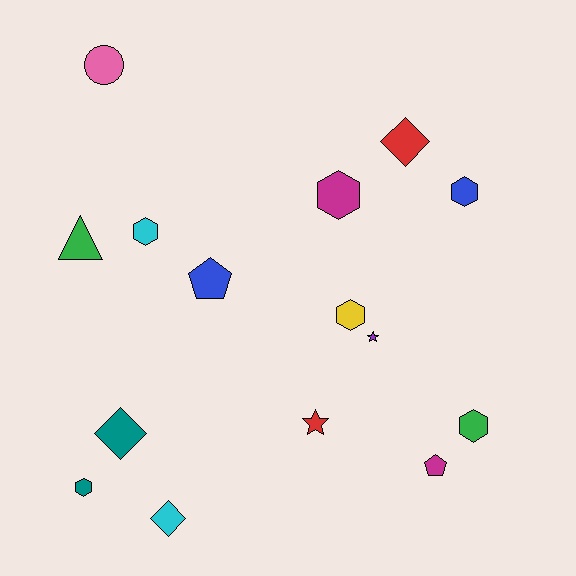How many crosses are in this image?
There are no crosses.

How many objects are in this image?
There are 15 objects.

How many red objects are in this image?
There are 2 red objects.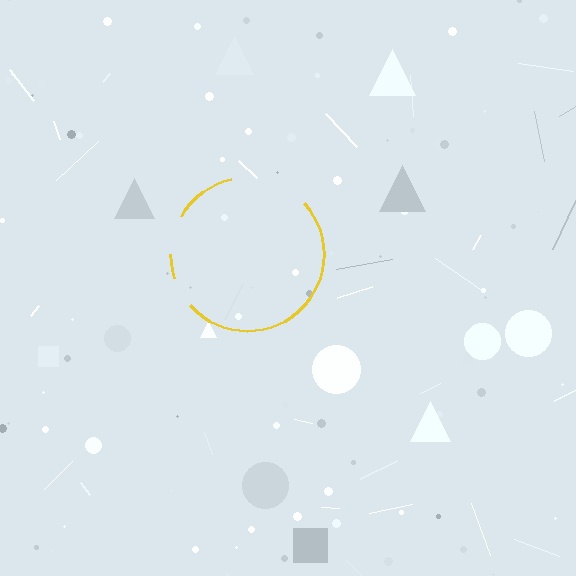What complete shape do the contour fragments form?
The contour fragments form a circle.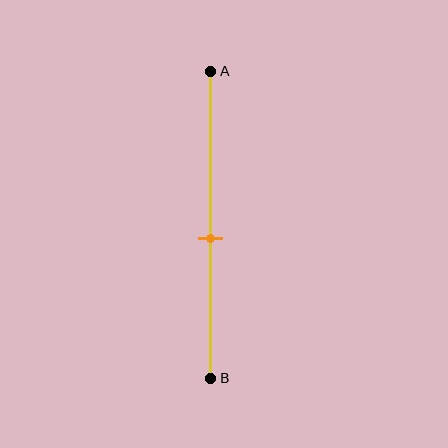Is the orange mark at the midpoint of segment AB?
No, the mark is at about 55% from A, not at the 50% midpoint.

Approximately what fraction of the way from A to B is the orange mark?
The orange mark is approximately 55% of the way from A to B.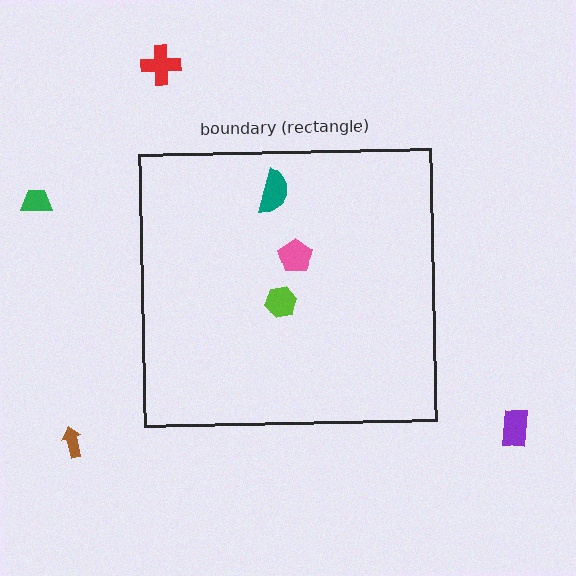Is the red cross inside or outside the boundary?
Outside.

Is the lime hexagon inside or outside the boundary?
Inside.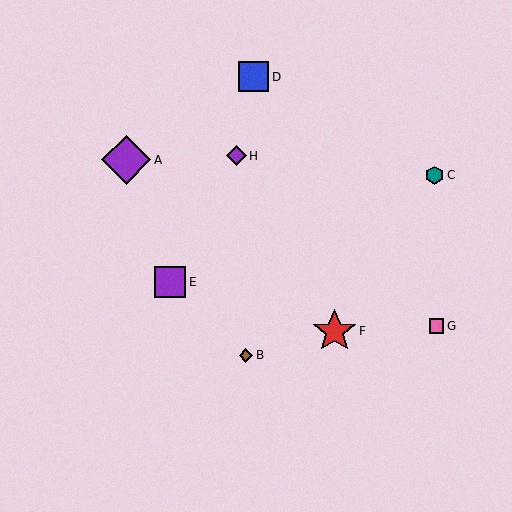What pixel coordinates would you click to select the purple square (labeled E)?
Click at (170, 282) to select the purple square E.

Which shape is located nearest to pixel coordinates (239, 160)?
The purple diamond (labeled H) at (237, 156) is nearest to that location.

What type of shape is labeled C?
Shape C is a teal hexagon.